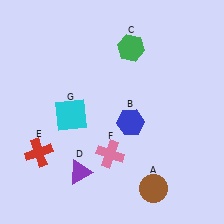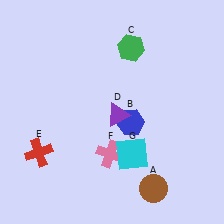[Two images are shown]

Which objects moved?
The objects that moved are: the purple triangle (D), the cyan square (G).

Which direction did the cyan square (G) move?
The cyan square (G) moved right.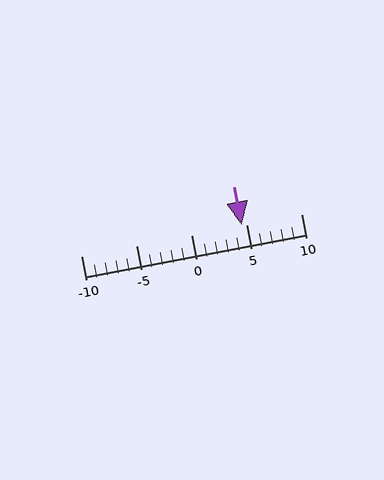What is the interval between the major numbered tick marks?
The major tick marks are spaced 5 units apart.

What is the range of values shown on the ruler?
The ruler shows values from -10 to 10.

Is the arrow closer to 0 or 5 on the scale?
The arrow is closer to 5.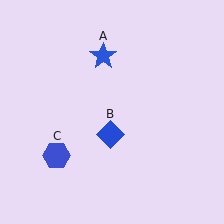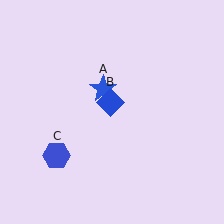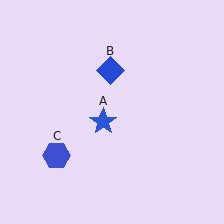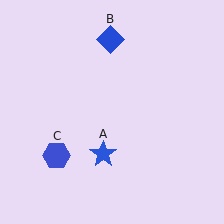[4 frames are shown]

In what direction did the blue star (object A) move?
The blue star (object A) moved down.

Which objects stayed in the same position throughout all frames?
Blue hexagon (object C) remained stationary.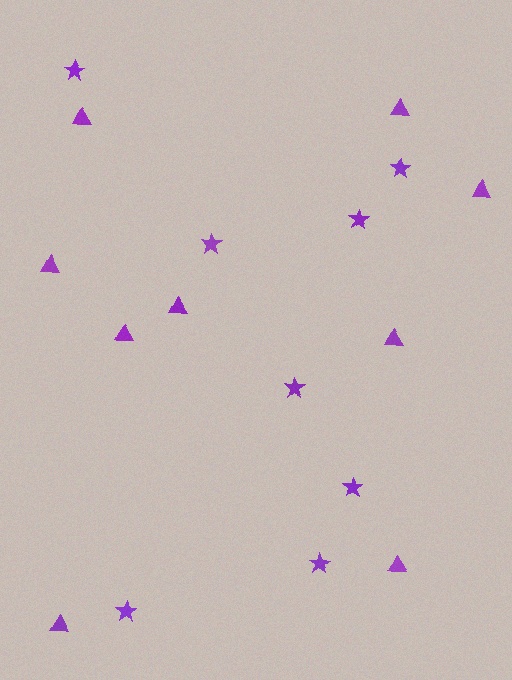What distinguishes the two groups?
There are 2 groups: one group of stars (8) and one group of triangles (9).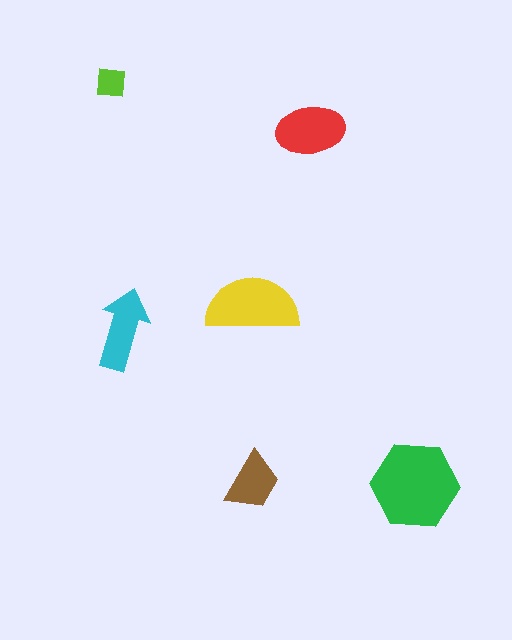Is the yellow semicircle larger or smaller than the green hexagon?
Smaller.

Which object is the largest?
The green hexagon.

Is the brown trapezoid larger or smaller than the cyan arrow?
Smaller.